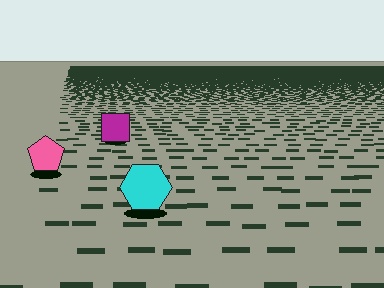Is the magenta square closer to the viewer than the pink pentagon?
No. The pink pentagon is closer — you can tell from the texture gradient: the ground texture is coarser near it.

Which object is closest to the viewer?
The cyan hexagon is closest. The texture marks near it are larger and more spread out.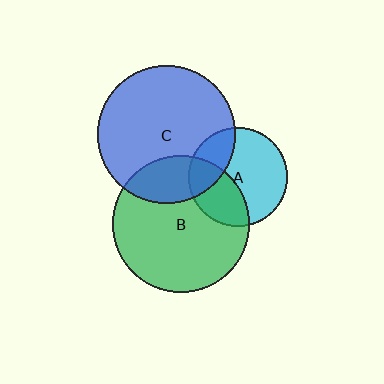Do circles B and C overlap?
Yes.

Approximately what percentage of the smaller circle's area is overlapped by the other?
Approximately 25%.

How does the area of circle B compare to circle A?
Approximately 1.9 times.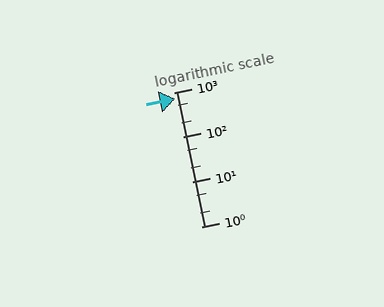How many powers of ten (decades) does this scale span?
The scale spans 3 decades, from 1 to 1000.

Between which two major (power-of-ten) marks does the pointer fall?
The pointer is between 100 and 1000.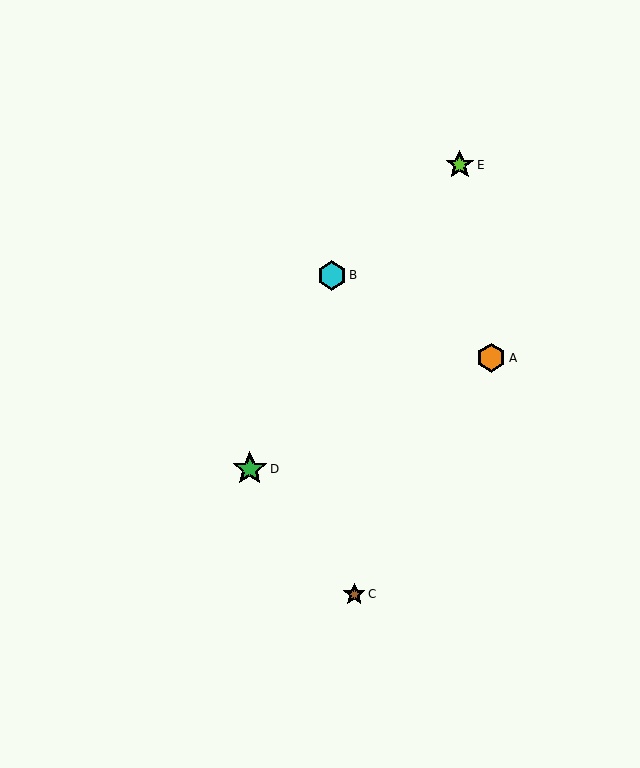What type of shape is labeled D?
Shape D is a green star.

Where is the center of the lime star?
The center of the lime star is at (460, 165).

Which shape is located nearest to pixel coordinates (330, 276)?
The cyan hexagon (labeled B) at (332, 275) is nearest to that location.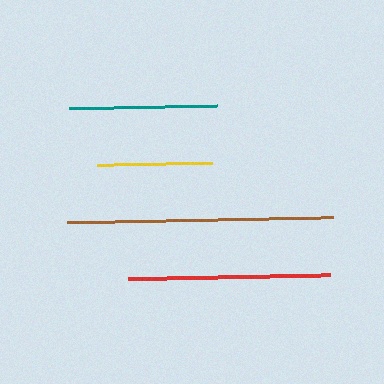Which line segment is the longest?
The brown line is the longest at approximately 266 pixels.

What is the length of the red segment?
The red segment is approximately 202 pixels long.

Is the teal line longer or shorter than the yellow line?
The teal line is longer than the yellow line.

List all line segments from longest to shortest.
From longest to shortest: brown, red, teal, yellow.